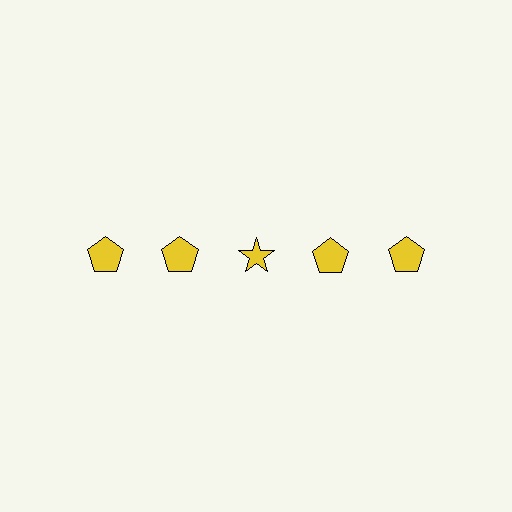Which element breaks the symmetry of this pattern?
The yellow star in the top row, center column breaks the symmetry. All other shapes are yellow pentagons.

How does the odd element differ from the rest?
It has a different shape: star instead of pentagon.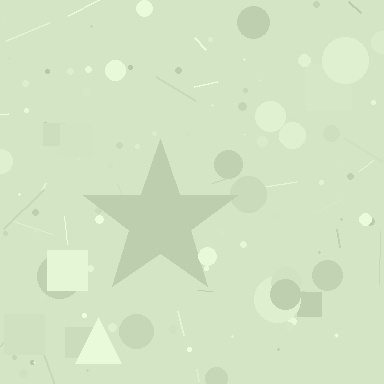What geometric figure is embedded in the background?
A star is embedded in the background.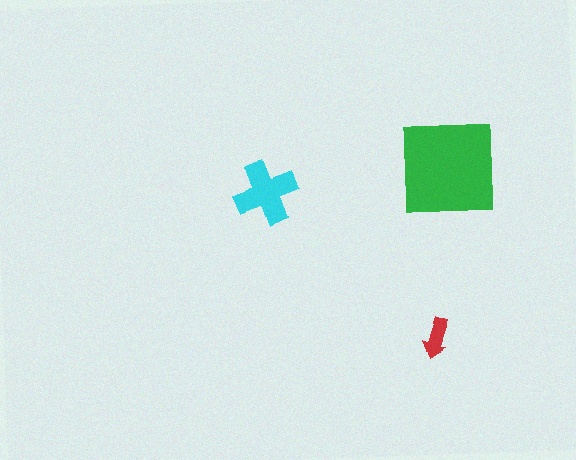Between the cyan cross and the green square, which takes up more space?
The green square.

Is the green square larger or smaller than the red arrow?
Larger.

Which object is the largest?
The green square.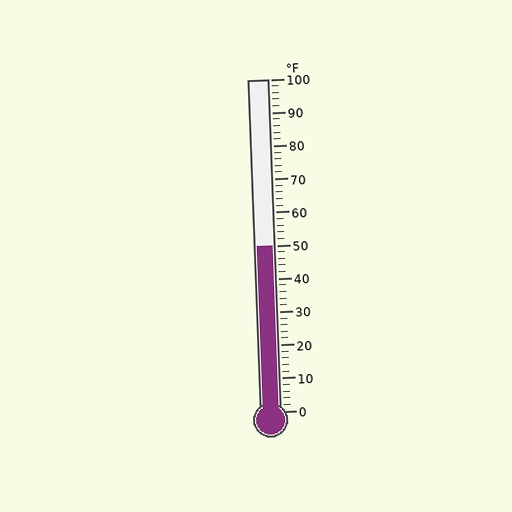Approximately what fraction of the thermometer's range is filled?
The thermometer is filled to approximately 50% of its range.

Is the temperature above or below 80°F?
The temperature is below 80°F.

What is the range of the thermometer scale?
The thermometer scale ranges from 0°F to 100°F.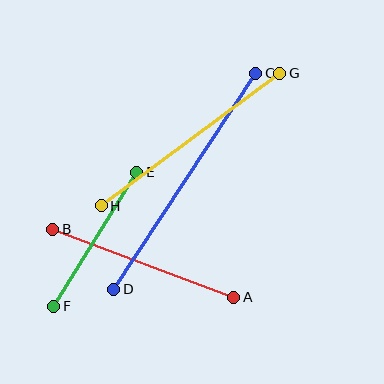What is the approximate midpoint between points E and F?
The midpoint is at approximately (95, 239) pixels.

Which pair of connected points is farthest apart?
Points C and D are farthest apart.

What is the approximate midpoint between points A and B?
The midpoint is at approximately (143, 263) pixels.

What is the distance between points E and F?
The distance is approximately 158 pixels.